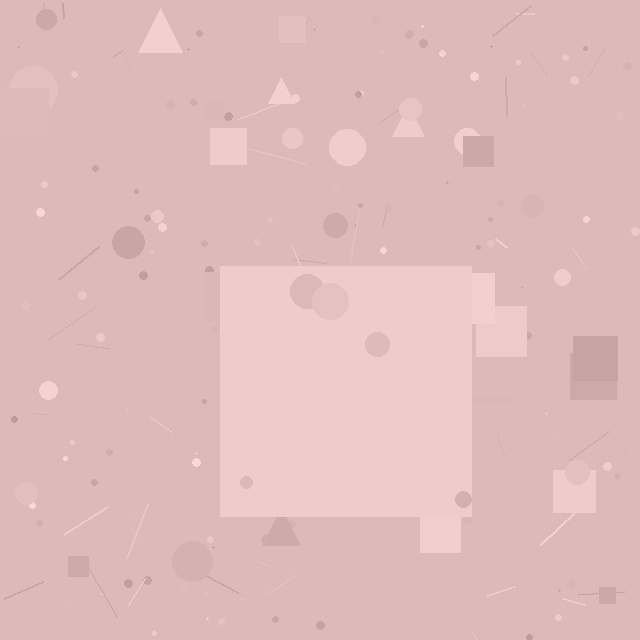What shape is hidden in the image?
A square is hidden in the image.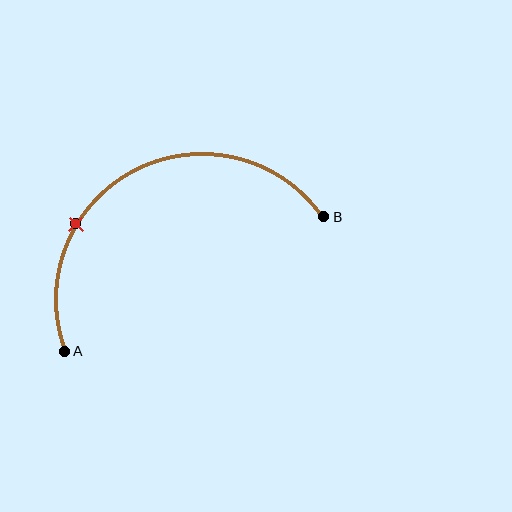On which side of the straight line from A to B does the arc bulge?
The arc bulges above the straight line connecting A and B.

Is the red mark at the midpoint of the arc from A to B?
No. The red mark lies on the arc but is closer to endpoint A. The arc midpoint would be at the point on the curve equidistant along the arc from both A and B.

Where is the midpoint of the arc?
The arc midpoint is the point on the curve farthest from the straight line joining A and B. It sits above that line.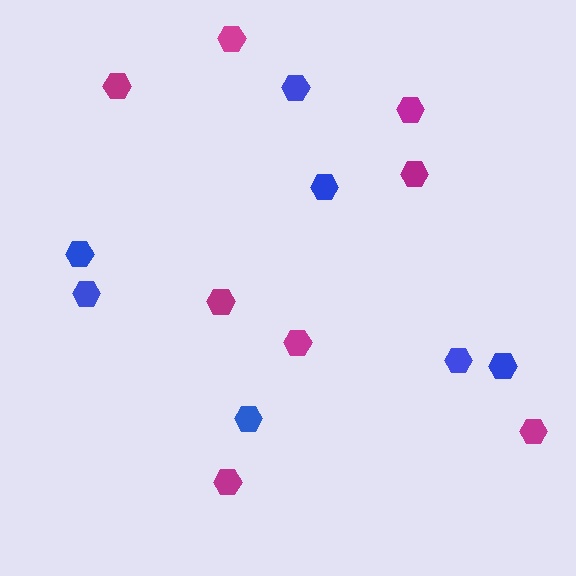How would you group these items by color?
There are 2 groups: one group of magenta hexagons (8) and one group of blue hexagons (7).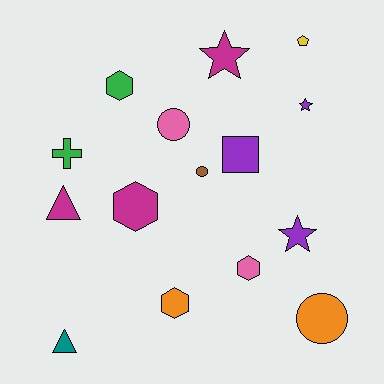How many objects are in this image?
There are 15 objects.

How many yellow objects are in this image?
There is 1 yellow object.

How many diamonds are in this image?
There are no diamonds.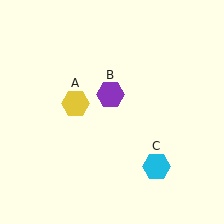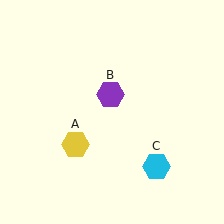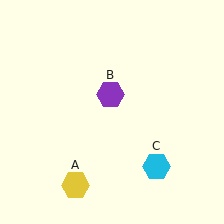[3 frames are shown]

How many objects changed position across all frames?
1 object changed position: yellow hexagon (object A).